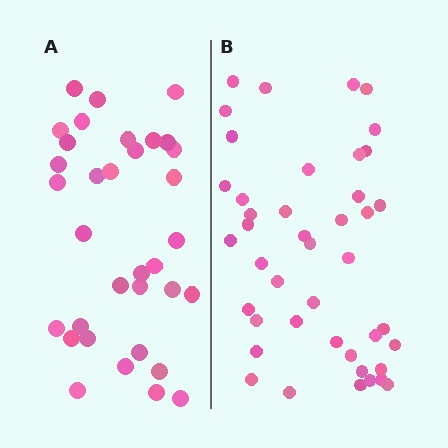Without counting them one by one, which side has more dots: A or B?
Region B (the right region) has more dots.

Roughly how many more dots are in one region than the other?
Region B has roughly 8 or so more dots than region A.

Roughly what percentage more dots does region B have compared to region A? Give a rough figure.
About 25% more.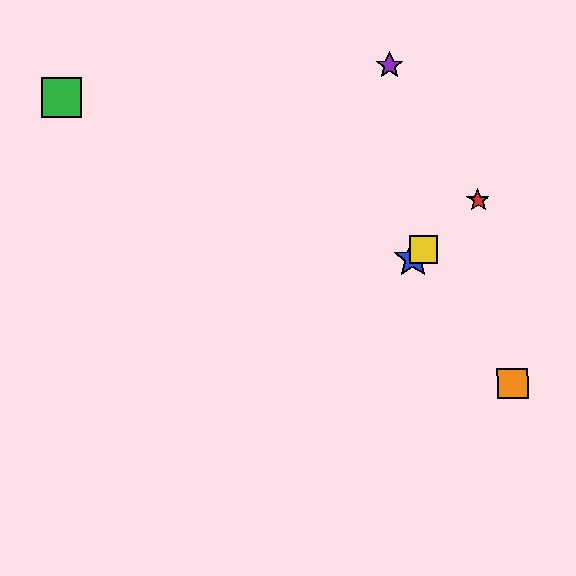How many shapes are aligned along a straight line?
3 shapes (the red star, the blue star, the yellow square) are aligned along a straight line.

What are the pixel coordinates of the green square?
The green square is at (61, 98).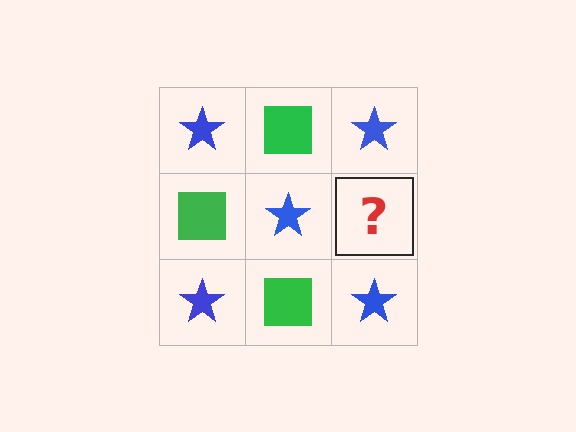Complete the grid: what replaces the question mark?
The question mark should be replaced with a green square.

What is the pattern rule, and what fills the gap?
The rule is that it alternates blue star and green square in a checkerboard pattern. The gap should be filled with a green square.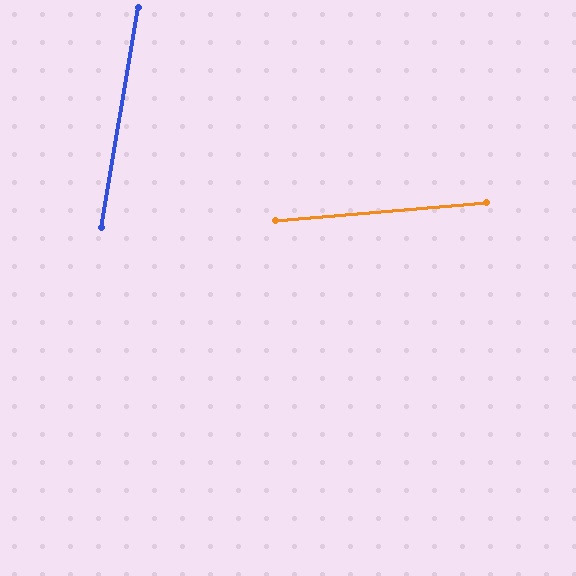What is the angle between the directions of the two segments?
Approximately 76 degrees.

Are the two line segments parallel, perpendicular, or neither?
Neither parallel nor perpendicular — they differ by about 76°.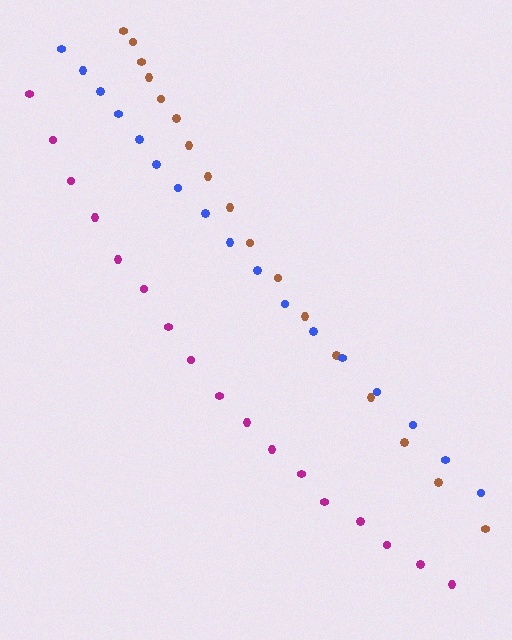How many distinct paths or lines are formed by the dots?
There are 3 distinct paths.